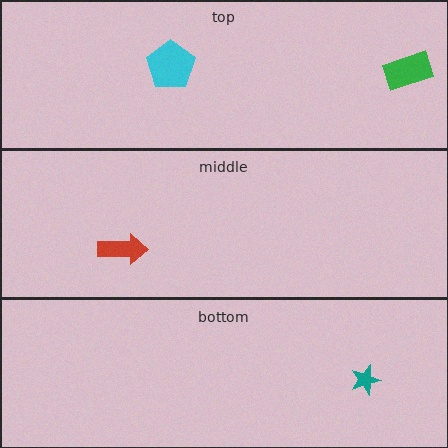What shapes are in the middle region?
The red arrow.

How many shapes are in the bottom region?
1.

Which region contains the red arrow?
The middle region.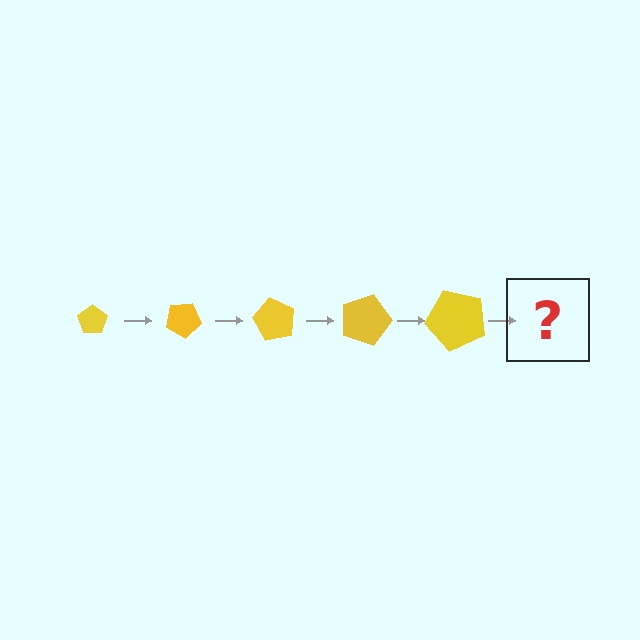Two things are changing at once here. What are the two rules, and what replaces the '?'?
The two rules are that the pentagon grows larger each step and it rotates 30 degrees each step. The '?' should be a pentagon, larger than the previous one and rotated 150 degrees from the start.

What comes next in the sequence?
The next element should be a pentagon, larger than the previous one and rotated 150 degrees from the start.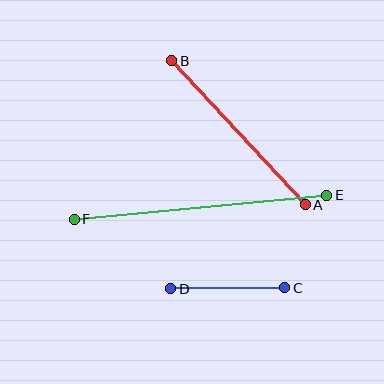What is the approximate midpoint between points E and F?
The midpoint is at approximately (200, 207) pixels.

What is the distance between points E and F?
The distance is approximately 253 pixels.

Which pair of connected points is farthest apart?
Points E and F are farthest apart.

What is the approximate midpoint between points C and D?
The midpoint is at approximately (228, 288) pixels.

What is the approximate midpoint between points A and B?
The midpoint is at approximately (238, 133) pixels.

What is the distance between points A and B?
The distance is approximately 197 pixels.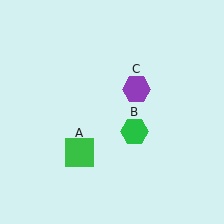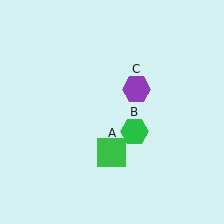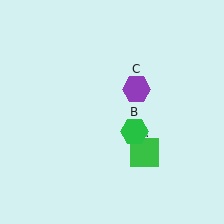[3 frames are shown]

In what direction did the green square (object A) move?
The green square (object A) moved right.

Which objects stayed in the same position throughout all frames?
Green hexagon (object B) and purple hexagon (object C) remained stationary.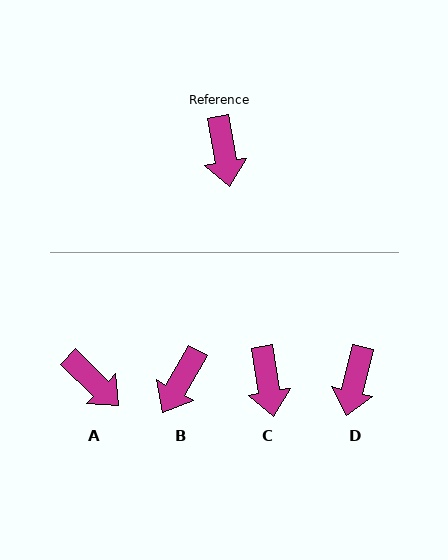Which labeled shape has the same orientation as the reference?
C.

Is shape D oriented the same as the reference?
No, it is off by about 23 degrees.